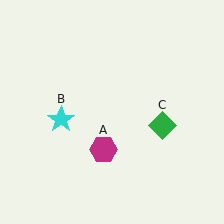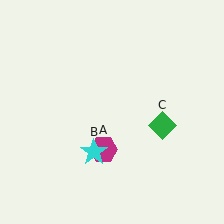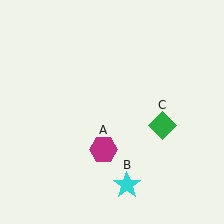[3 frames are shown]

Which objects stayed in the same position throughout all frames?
Magenta hexagon (object A) and green diamond (object C) remained stationary.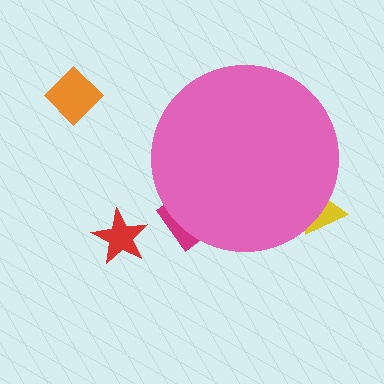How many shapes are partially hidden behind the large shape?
2 shapes are partially hidden.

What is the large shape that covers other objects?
A pink circle.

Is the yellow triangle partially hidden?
Yes, the yellow triangle is partially hidden behind the pink circle.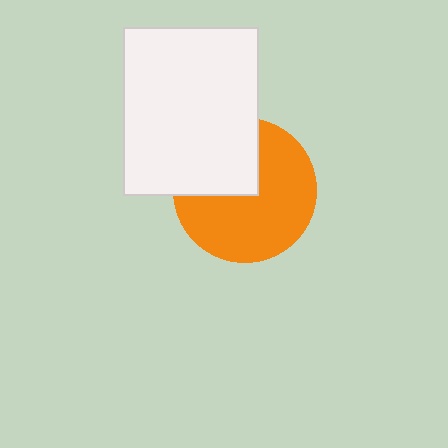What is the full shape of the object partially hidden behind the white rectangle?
The partially hidden object is an orange circle.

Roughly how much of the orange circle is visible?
Most of it is visible (roughly 66%).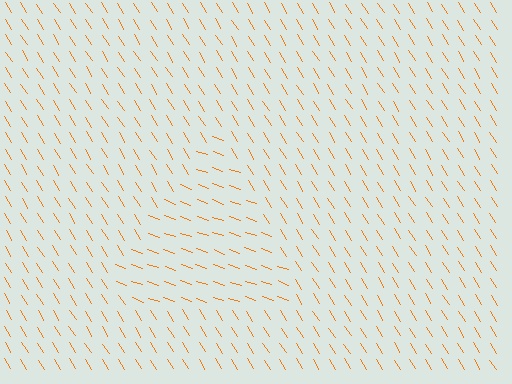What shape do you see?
I see a triangle.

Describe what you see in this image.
The image is filled with small orange line segments. A triangle region in the image has lines oriented differently from the surrounding lines, creating a visible texture boundary.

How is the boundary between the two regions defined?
The boundary is defined purely by a change in line orientation (approximately 38 degrees difference). All lines are the same color and thickness.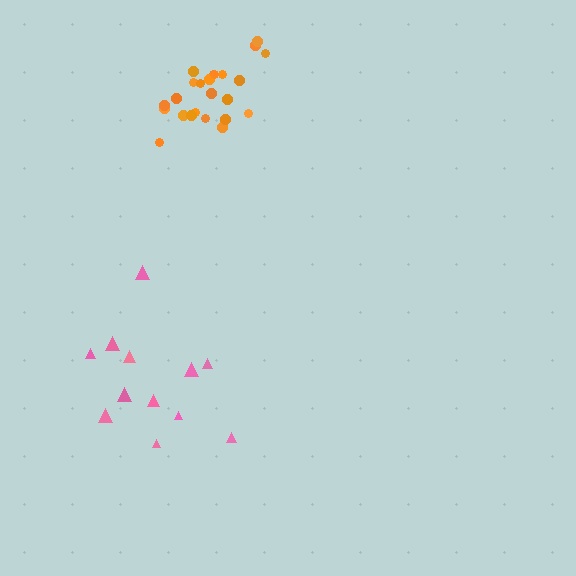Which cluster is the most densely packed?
Orange.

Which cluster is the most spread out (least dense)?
Pink.